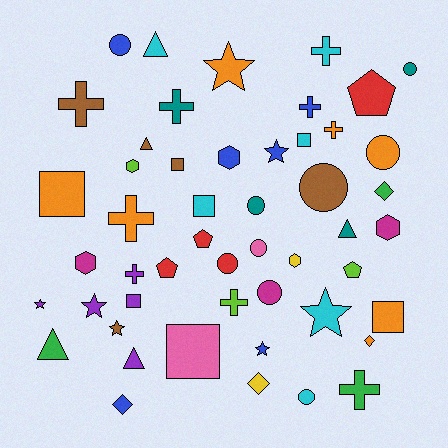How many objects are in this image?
There are 50 objects.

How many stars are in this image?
There are 7 stars.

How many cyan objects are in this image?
There are 6 cyan objects.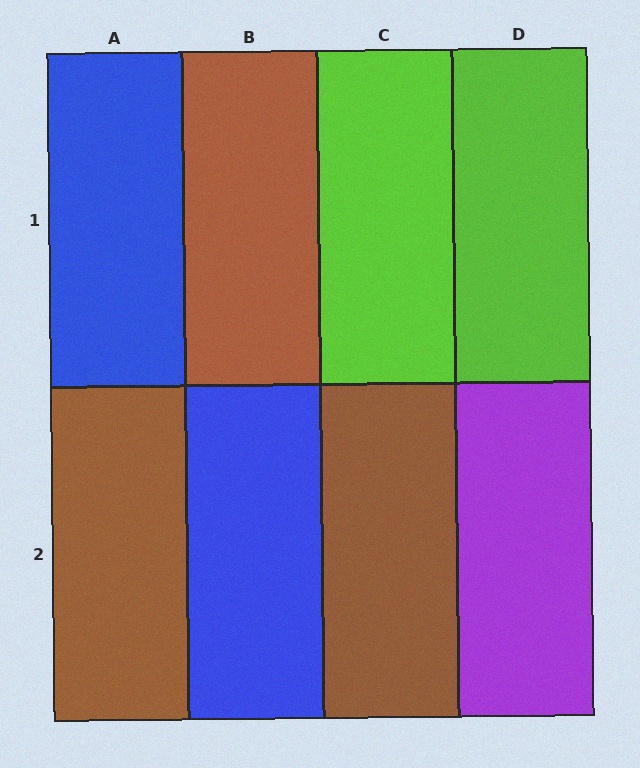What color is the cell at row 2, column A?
Brown.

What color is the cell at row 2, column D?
Purple.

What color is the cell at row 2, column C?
Brown.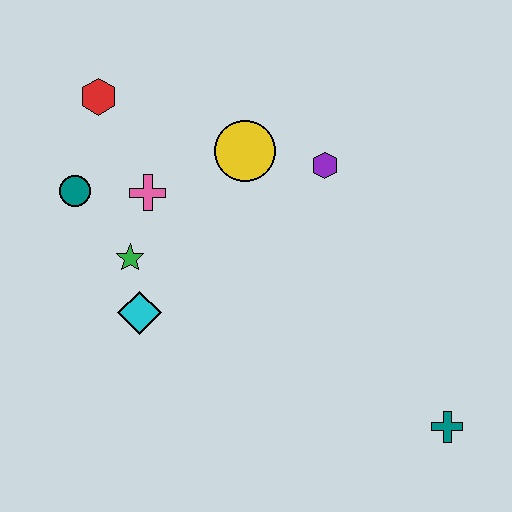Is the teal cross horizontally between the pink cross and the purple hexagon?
No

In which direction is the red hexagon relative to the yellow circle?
The red hexagon is to the left of the yellow circle.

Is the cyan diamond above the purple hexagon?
No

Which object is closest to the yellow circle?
The purple hexagon is closest to the yellow circle.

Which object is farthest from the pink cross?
The teal cross is farthest from the pink cross.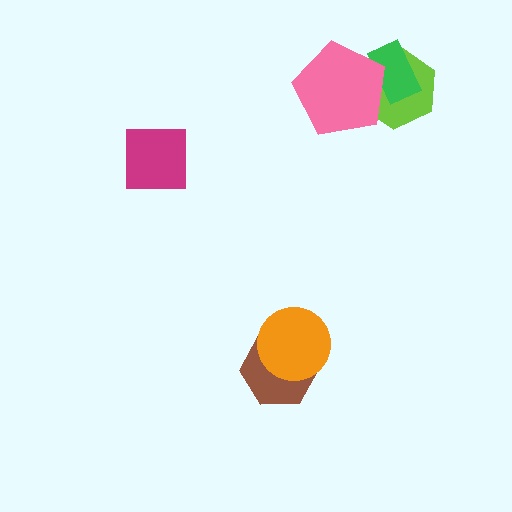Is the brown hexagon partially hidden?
Yes, it is partially covered by another shape.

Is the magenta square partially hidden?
No, no other shape covers it.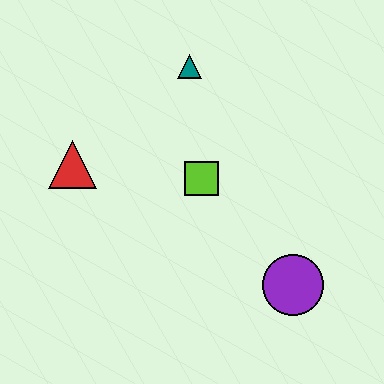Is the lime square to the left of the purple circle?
Yes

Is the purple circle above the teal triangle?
No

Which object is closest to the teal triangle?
The lime square is closest to the teal triangle.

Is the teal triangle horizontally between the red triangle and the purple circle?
Yes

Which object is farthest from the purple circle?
The red triangle is farthest from the purple circle.